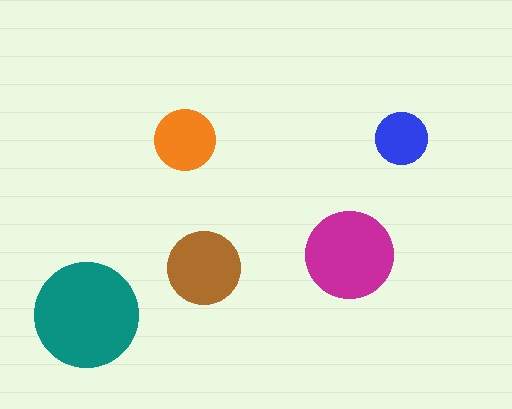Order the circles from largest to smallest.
the teal one, the magenta one, the brown one, the orange one, the blue one.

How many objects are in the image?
There are 5 objects in the image.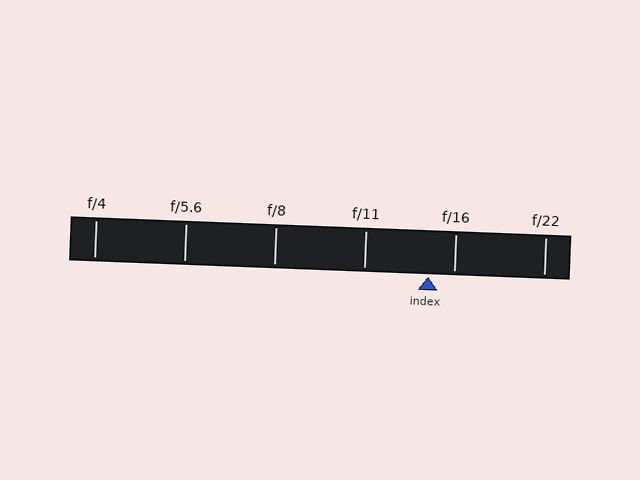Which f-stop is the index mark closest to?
The index mark is closest to f/16.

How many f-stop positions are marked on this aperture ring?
There are 6 f-stop positions marked.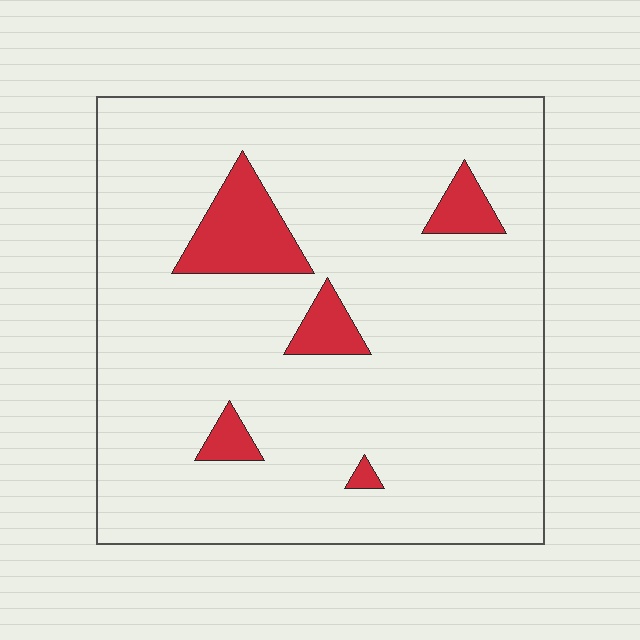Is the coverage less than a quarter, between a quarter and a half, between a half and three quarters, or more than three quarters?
Less than a quarter.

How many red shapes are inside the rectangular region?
5.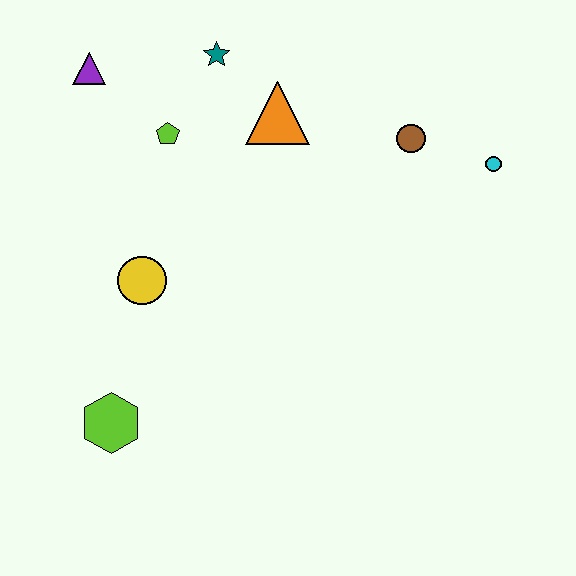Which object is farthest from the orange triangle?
The lime hexagon is farthest from the orange triangle.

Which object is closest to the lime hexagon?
The yellow circle is closest to the lime hexagon.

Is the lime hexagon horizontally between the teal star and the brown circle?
No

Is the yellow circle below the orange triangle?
Yes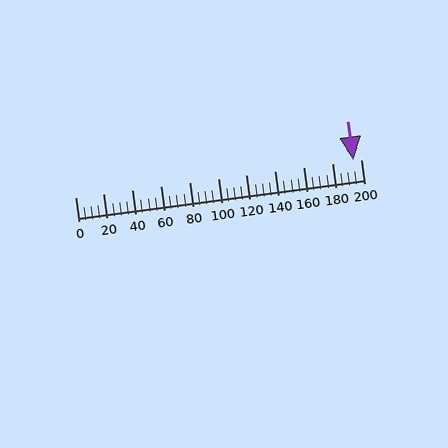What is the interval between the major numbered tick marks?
The major tick marks are spaced 20 units apart.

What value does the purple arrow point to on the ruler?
The purple arrow points to approximately 195.